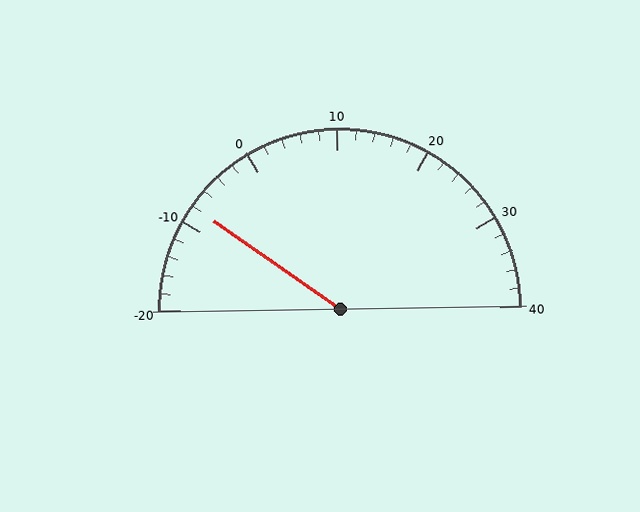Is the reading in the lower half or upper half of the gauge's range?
The reading is in the lower half of the range (-20 to 40).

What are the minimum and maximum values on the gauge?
The gauge ranges from -20 to 40.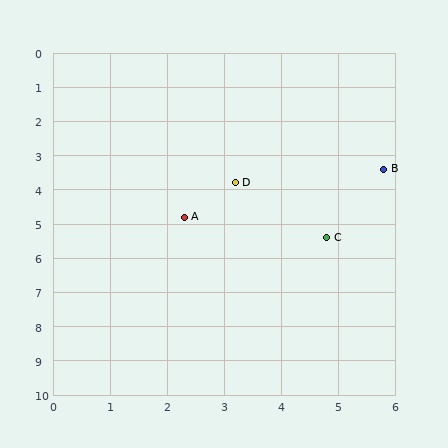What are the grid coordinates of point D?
Point D is at approximately (3.2, 3.8).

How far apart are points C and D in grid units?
Points C and D are about 2.3 grid units apart.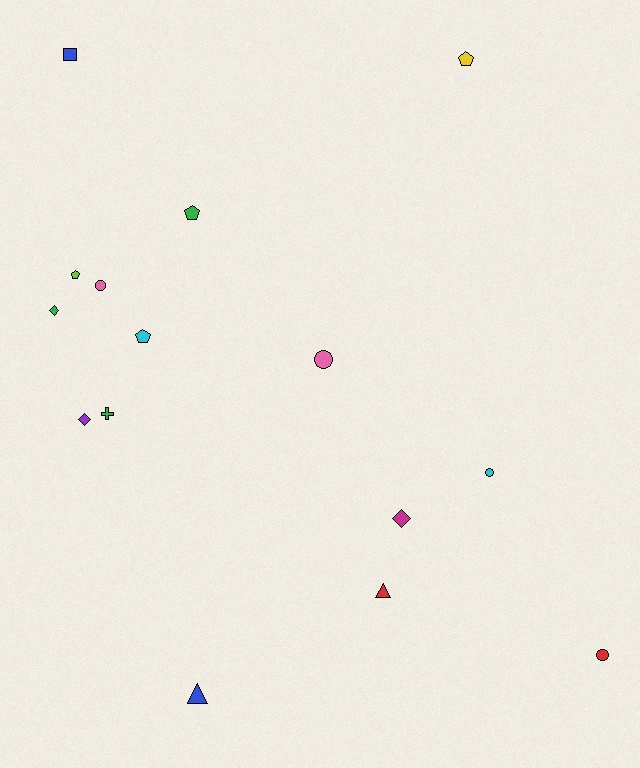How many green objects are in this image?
There are 3 green objects.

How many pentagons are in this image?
There are 4 pentagons.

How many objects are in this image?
There are 15 objects.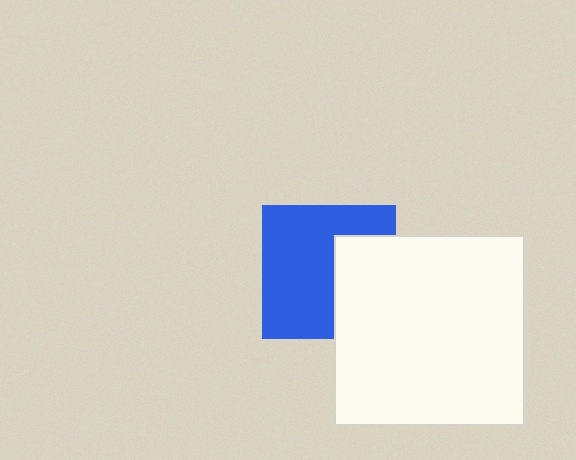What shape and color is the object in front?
The object in front is a white square.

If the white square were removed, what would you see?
You would see the complete blue square.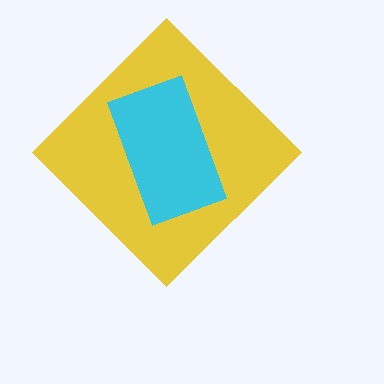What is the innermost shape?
The cyan rectangle.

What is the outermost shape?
The yellow diamond.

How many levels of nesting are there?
2.